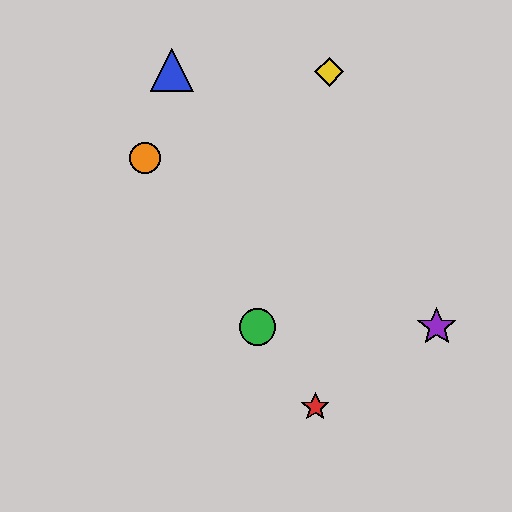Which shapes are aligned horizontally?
The green circle, the purple star are aligned horizontally.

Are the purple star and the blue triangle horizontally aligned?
No, the purple star is at y≈327 and the blue triangle is at y≈70.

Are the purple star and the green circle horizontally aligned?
Yes, both are at y≈327.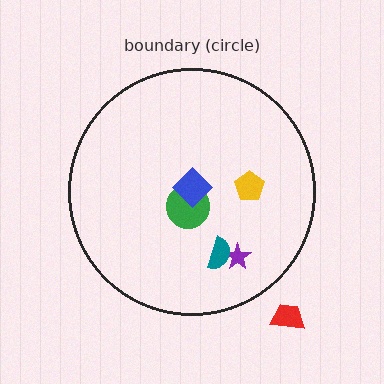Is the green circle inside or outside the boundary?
Inside.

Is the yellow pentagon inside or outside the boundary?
Inside.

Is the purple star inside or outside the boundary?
Inside.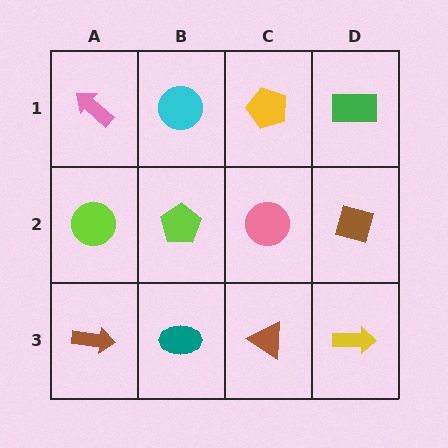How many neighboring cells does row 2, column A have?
3.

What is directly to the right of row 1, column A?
A cyan circle.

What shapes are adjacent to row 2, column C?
A yellow pentagon (row 1, column C), a brown triangle (row 3, column C), a lime pentagon (row 2, column B), a brown diamond (row 2, column D).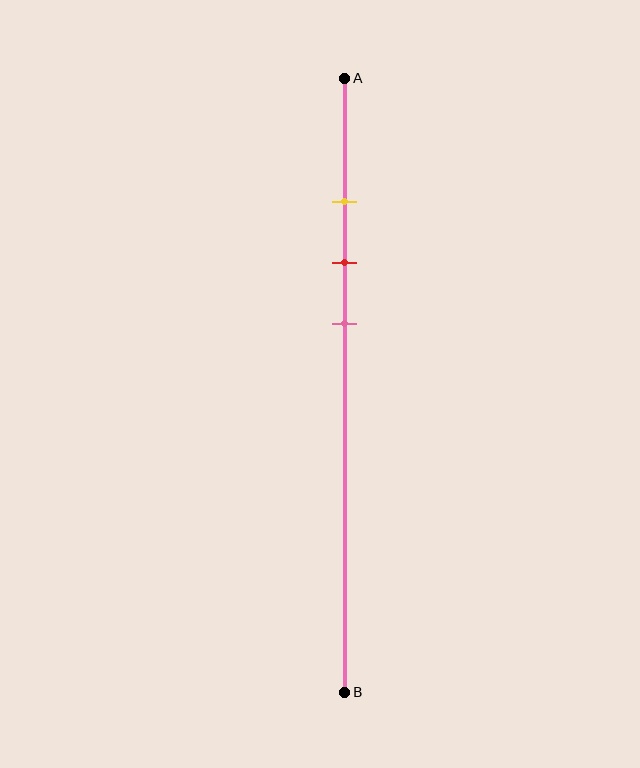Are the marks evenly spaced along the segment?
Yes, the marks are approximately evenly spaced.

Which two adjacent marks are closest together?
The yellow and red marks are the closest adjacent pair.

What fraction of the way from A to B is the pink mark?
The pink mark is approximately 40% (0.4) of the way from A to B.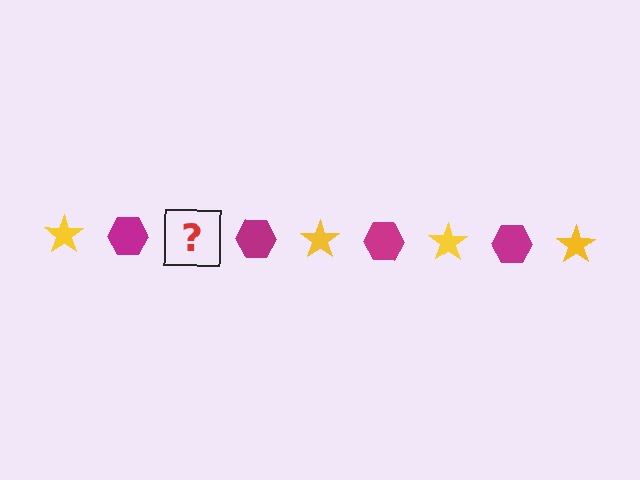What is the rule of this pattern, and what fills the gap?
The rule is that the pattern alternates between yellow star and magenta hexagon. The gap should be filled with a yellow star.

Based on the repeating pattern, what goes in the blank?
The blank should be a yellow star.